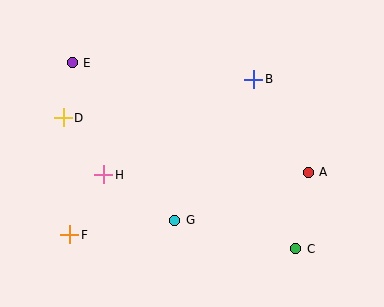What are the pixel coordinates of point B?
Point B is at (254, 79).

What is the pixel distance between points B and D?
The distance between B and D is 194 pixels.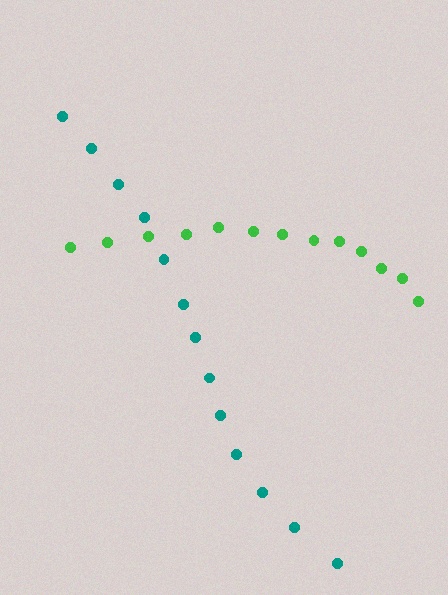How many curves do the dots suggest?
There are 2 distinct paths.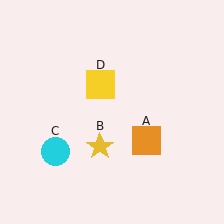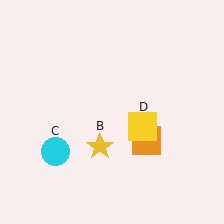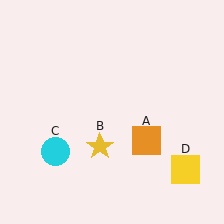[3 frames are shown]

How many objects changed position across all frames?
1 object changed position: yellow square (object D).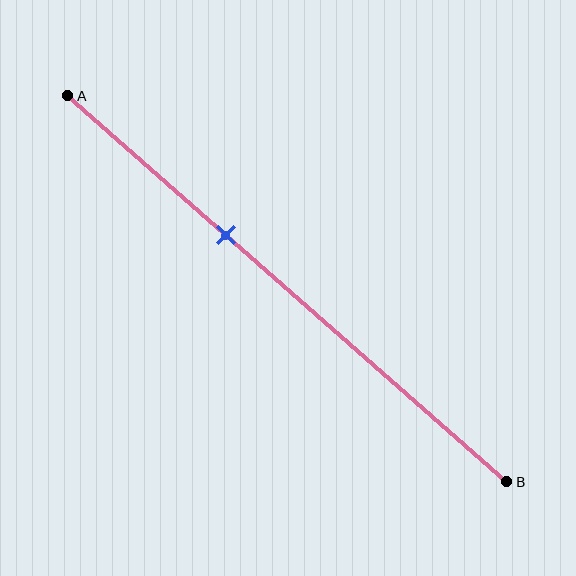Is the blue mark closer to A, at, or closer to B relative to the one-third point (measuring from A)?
The blue mark is approximately at the one-third point of segment AB.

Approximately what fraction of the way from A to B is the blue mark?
The blue mark is approximately 35% of the way from A to B.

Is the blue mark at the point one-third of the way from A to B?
Yes, the mark is approximately at the one-third point.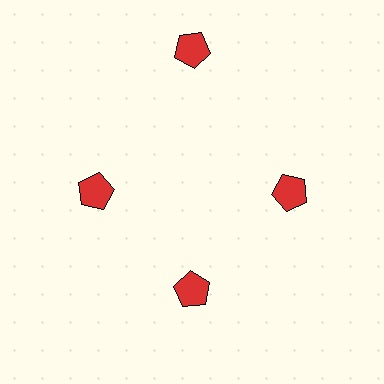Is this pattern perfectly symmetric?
No. The 4 red pentagons are arranged in a ring, but one element near the 12 o'clock position is pushed outward from the center, breaking the 4-fold rotational symmetry.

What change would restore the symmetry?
The symmetry would be restored by moving it inward, back onto the ring so that all 4 pentagons sit at equal angles and equal distance from the center.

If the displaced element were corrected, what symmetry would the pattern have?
It would have 4-fold rotational symmetry — the pattern would map onto itself every 90 degrees.